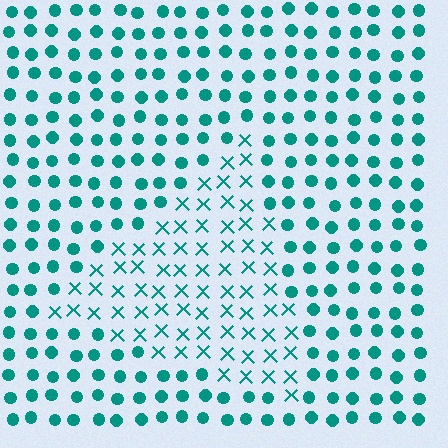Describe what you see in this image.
The image is filled with small teal elements arranged in a uniform grid. A triangle-shaped region contains X marks, while the surrounding area contains circles. The boundary is defined purely by the change in element shape.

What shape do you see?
I see a triangle.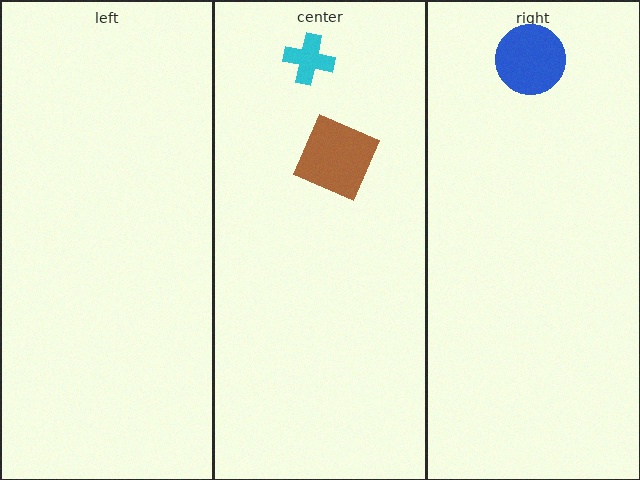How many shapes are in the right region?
1.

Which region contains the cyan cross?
The center region.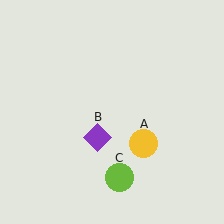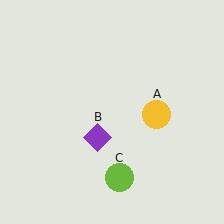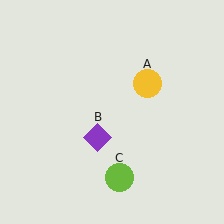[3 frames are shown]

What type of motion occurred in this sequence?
The yellow circle (object A) rotated counterclockwise around the center of the scene.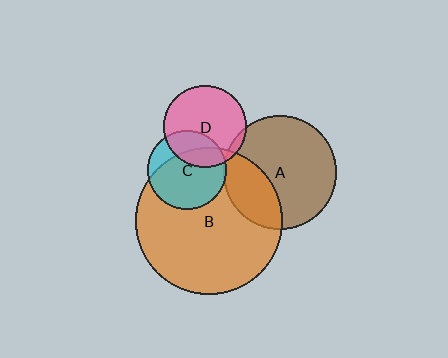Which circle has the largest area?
Circle B (orange).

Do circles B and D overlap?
Yes.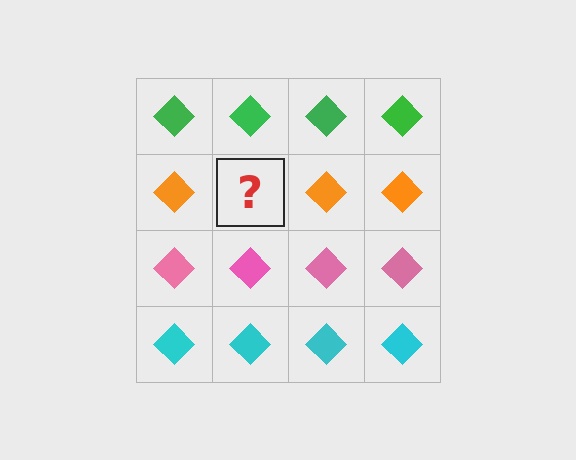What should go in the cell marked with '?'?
The missing cell should contain an orange diamond.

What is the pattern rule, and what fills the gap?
The rule is that each row has a consistent color. The gap should be filled with an orange diamond.